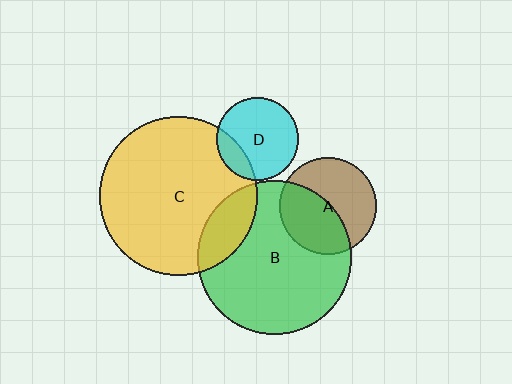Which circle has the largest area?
Circle C (yellow).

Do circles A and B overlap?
Yes.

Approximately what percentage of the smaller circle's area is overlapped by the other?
Approximately 45%.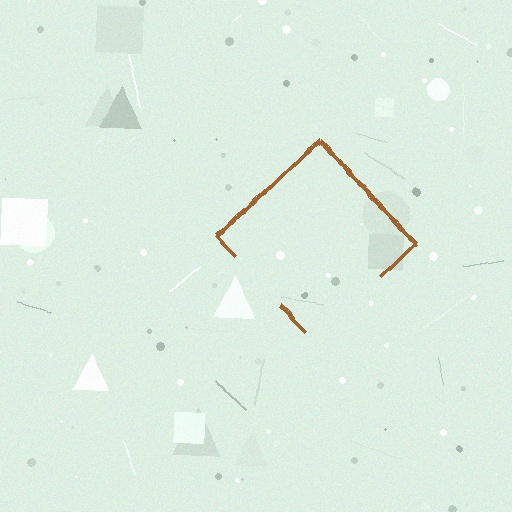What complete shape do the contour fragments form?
The contour fragments form a diamond.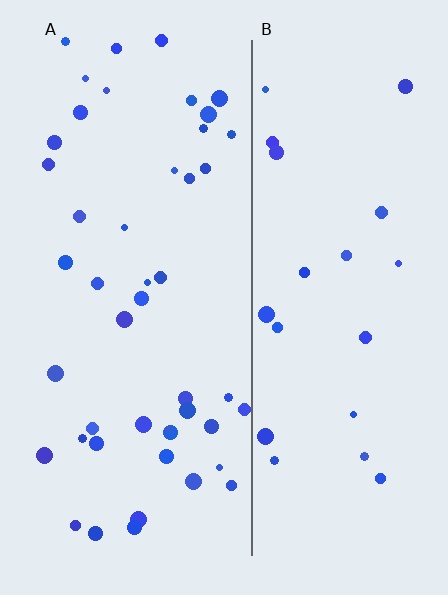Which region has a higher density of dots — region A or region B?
A (the left).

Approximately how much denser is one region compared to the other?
Approximately 2.1× — region A over region B.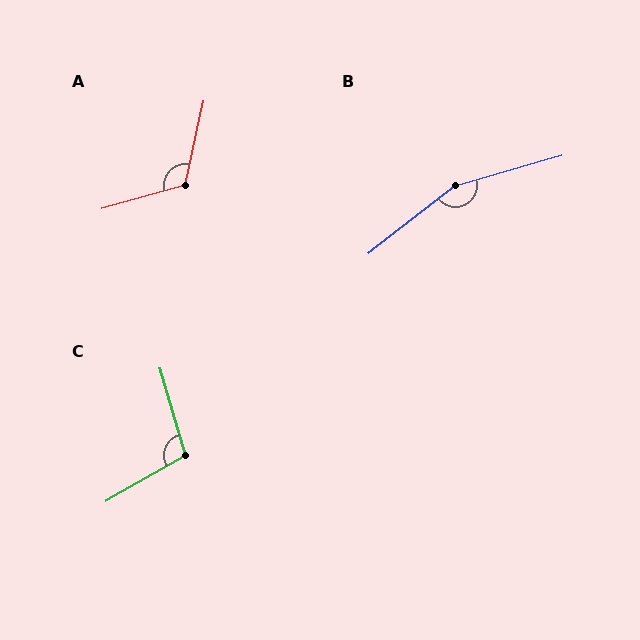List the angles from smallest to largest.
C (104°), A (118°), B (158°).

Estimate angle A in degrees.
Approximately 118 degrees.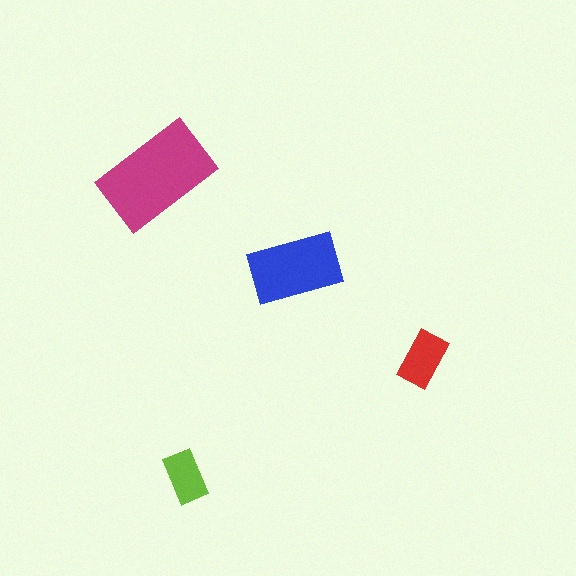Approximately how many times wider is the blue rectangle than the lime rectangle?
About 1.5 times wider.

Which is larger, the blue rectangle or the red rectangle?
The blue one.